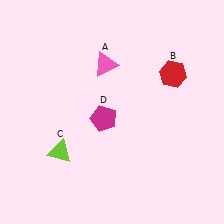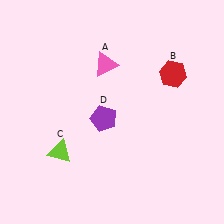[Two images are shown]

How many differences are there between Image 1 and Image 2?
There is 1 difference between the two images.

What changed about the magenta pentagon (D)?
In Image 1, D is magenta. In Image 2, it changed to purple.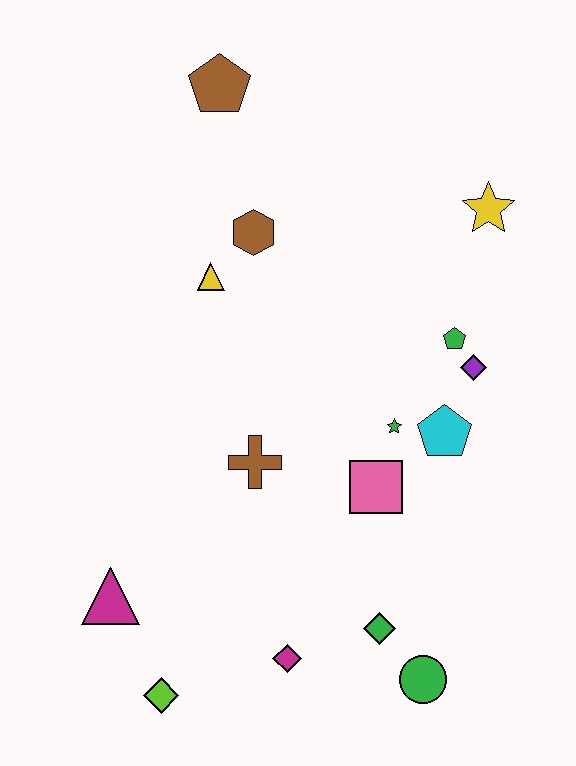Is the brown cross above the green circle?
Yes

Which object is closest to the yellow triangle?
The brown hexagon is closest to the yellow triangle.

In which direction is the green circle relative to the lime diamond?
The green circle is to the right of the lime diamond.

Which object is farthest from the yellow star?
The lime diamond is farthest from the yellow star.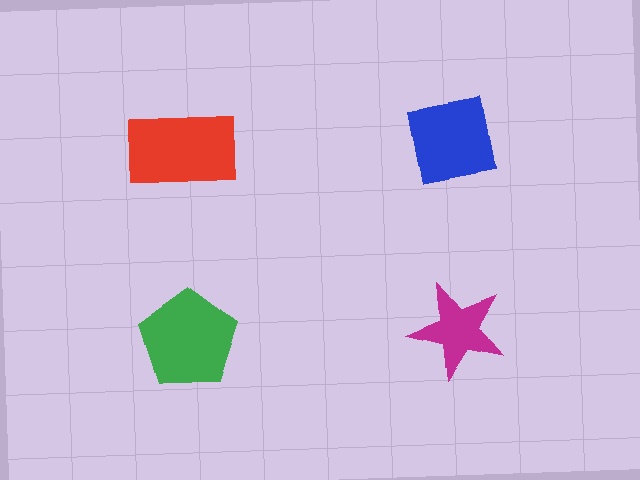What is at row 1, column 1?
A red rectangle.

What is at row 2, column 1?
A green pentagon.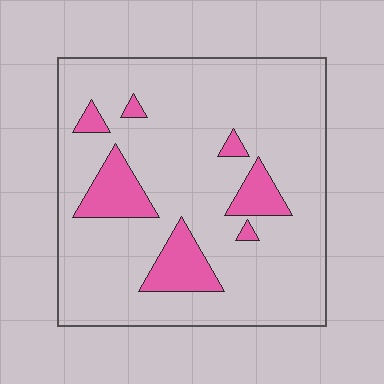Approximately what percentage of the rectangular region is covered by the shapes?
Approximately 15%.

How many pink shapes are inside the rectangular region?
7.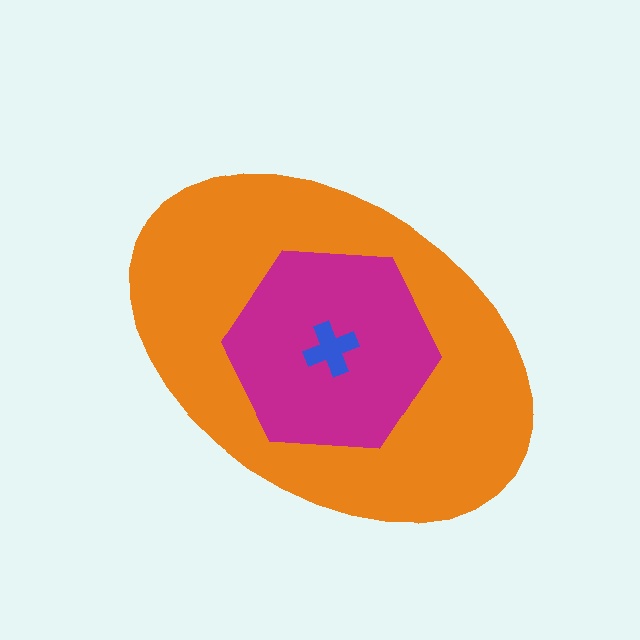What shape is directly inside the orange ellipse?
The magenta hexagon.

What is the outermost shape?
The orange ellipse.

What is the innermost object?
The blue cross.